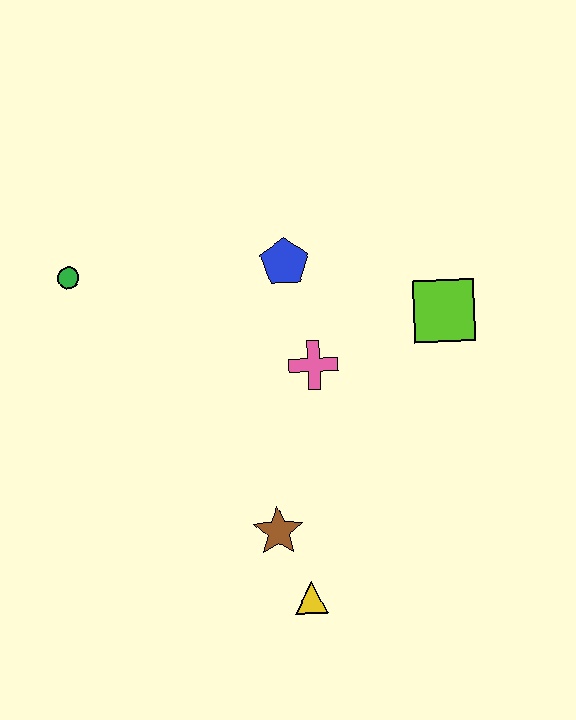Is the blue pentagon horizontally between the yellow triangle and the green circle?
Yes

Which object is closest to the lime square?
The pink cross is closest to the lime square.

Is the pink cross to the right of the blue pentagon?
Yes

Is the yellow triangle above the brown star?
No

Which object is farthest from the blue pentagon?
The yellow triangle is farthest from the blue pentagon.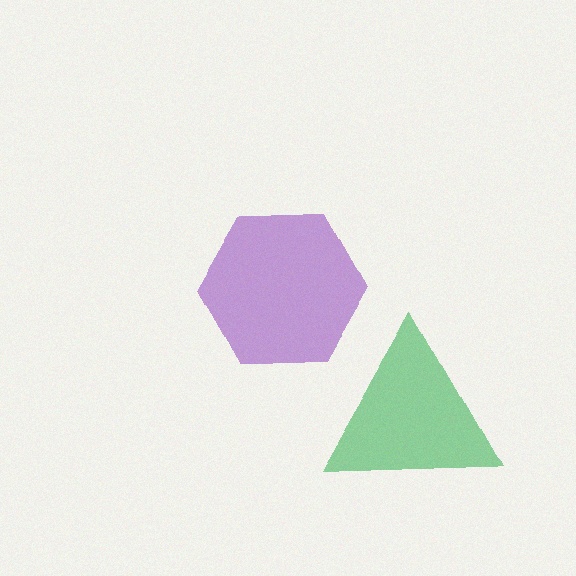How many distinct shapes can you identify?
There are 2 distinct shapes: a green triangle, a purple hexagon.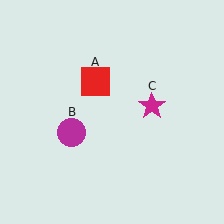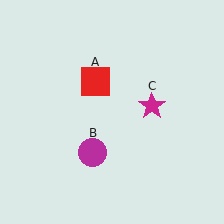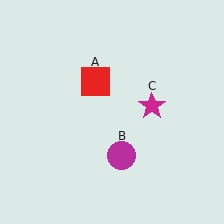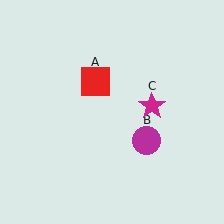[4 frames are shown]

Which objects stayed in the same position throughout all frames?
Red square (object A) and magenta star (object C) remained stationary.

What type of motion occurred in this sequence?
The magenta circle (object B) rotated counterclockwise around the center of the scene.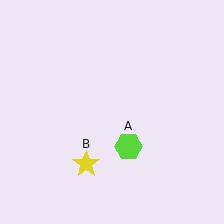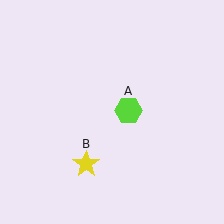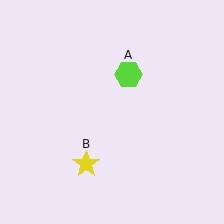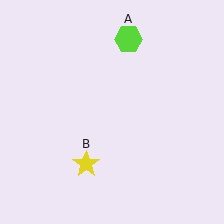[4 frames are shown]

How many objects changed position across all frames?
1 object changed position: lime hexagon (object A).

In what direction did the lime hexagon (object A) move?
The lime hexagon (object A) moved up.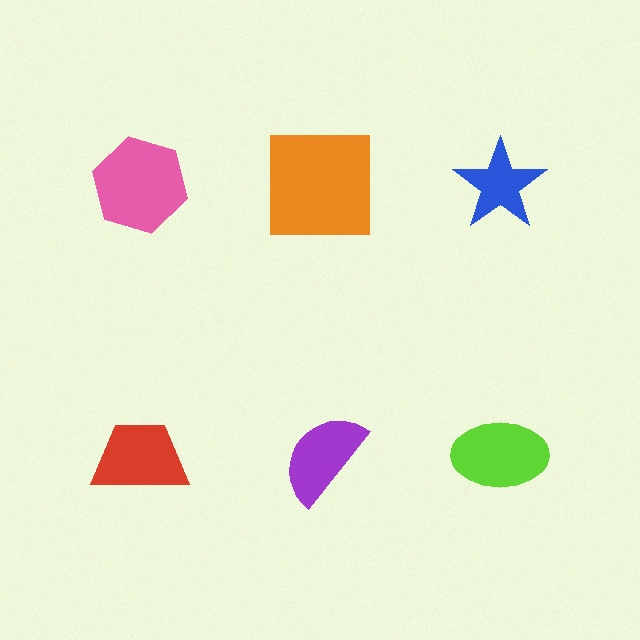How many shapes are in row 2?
3 shapes.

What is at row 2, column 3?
A lime ellipse.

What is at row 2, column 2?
A purple semicircle.